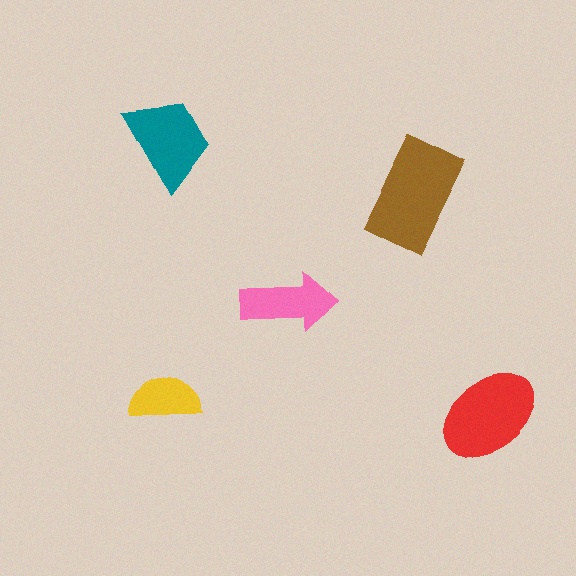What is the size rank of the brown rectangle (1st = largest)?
1st.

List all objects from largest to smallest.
The brown rectangle, the red ellipse, the teal trapezoid, the pink arrow, the yellow semicircle.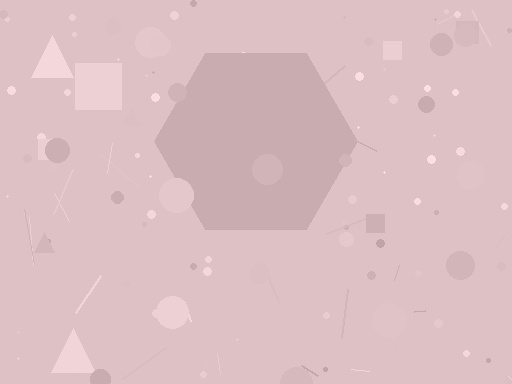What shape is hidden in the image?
A hexagon is hidden in the image.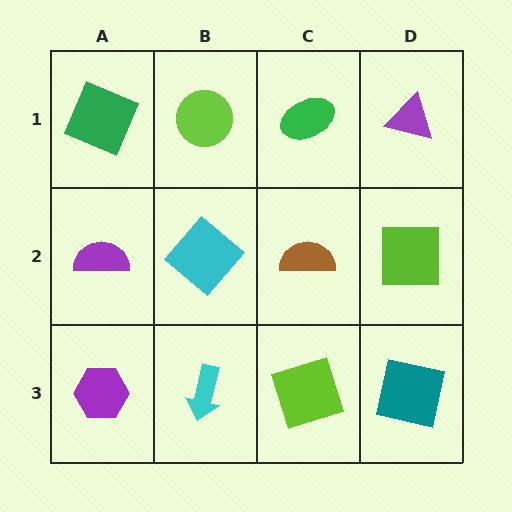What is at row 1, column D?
A purple triangle.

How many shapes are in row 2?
4 shapes.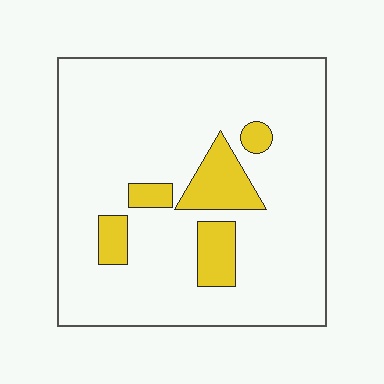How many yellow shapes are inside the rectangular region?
5.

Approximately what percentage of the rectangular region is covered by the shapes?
Approximately 15%.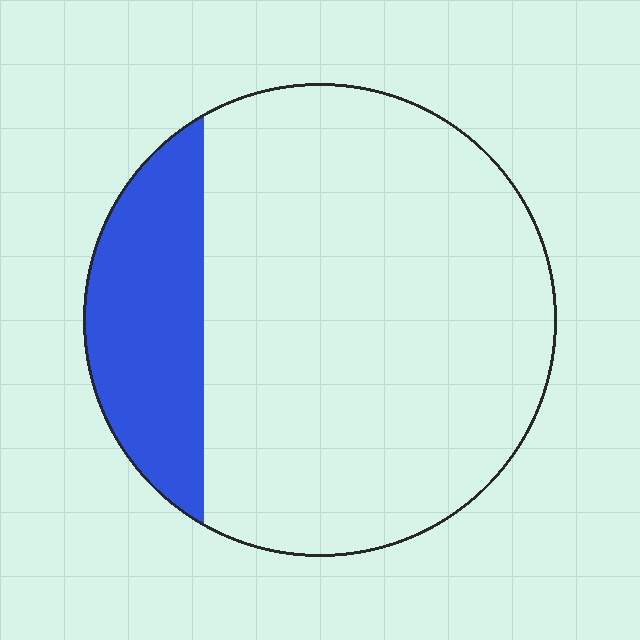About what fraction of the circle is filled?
About one fifth (1/5).